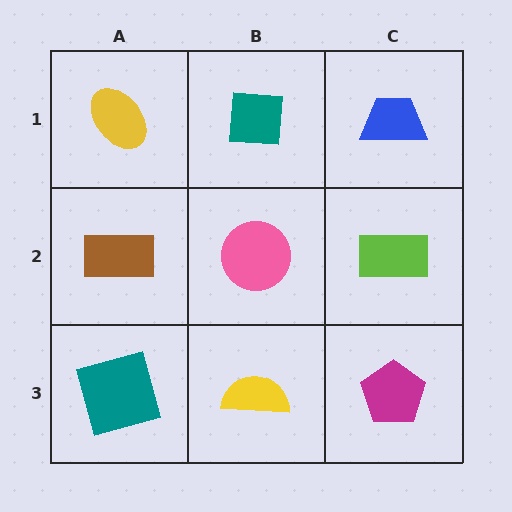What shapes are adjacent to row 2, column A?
A yellow ellipse (row 1, column A), a teal square (row 3, column A), a pink circle (row 2, column B).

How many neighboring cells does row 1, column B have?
3.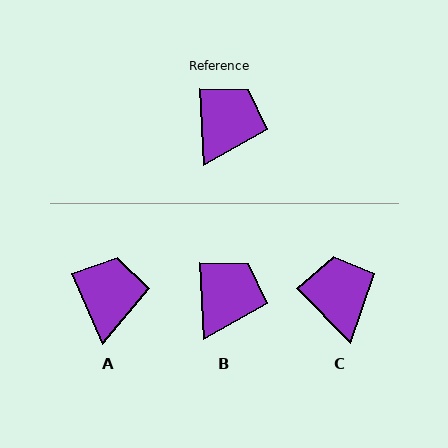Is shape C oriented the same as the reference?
No, it is off by about 42 degrees.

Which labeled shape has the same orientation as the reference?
B.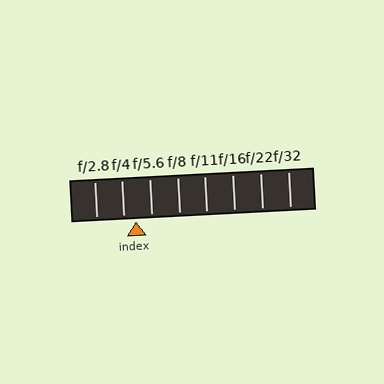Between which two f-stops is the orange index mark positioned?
The index mark is between f/4 and f/5.6.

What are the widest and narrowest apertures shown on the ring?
The widest aperture shown is f/2.8 and the narrowest is f/32.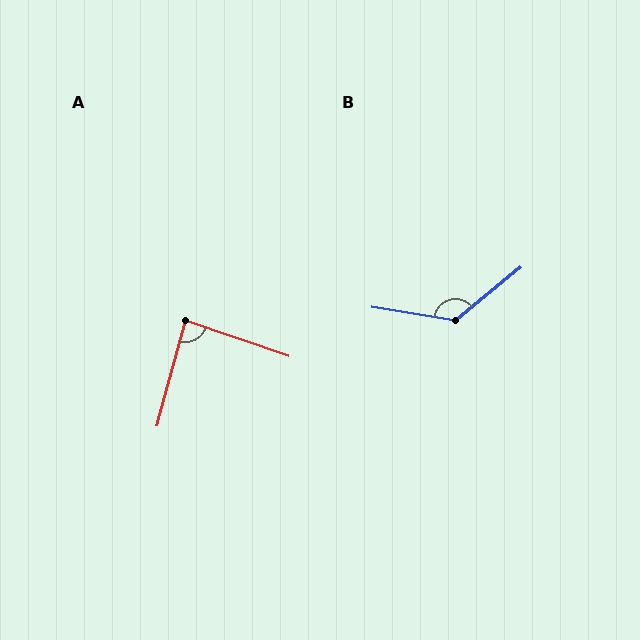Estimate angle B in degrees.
Approximately 132 degrees.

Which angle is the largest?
B, at approximately 132 degrees.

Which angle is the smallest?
A, at approximately 86 degrees.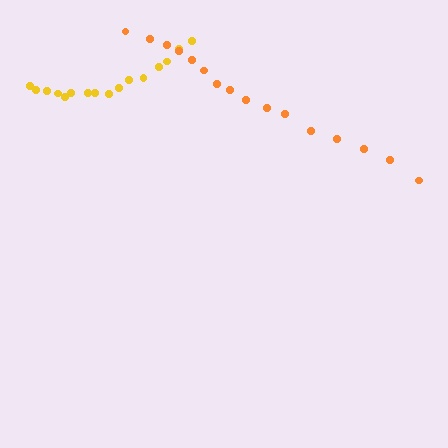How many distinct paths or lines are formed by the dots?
There are 2 distinct paths.